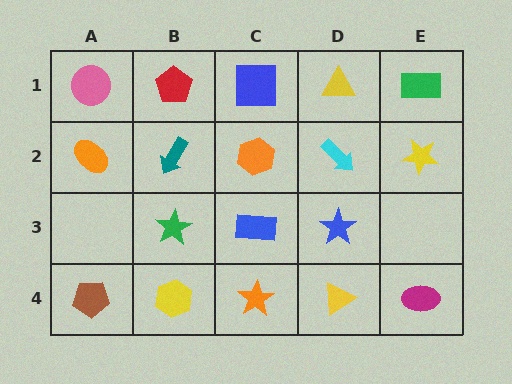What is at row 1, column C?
A blue square.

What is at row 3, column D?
A blue star.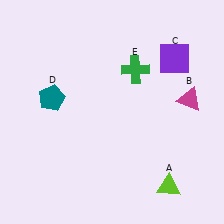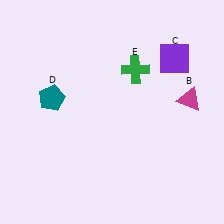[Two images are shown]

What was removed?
The lime triangle (A) was removed in Image 2.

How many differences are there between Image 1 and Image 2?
There is 1 difference between the two images.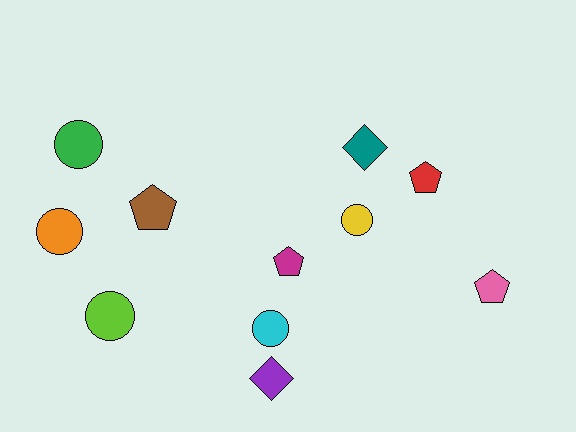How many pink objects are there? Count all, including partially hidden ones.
There is 1 pink object.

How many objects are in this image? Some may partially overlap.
There are 11 objects.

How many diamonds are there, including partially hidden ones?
There are 2 diamonds.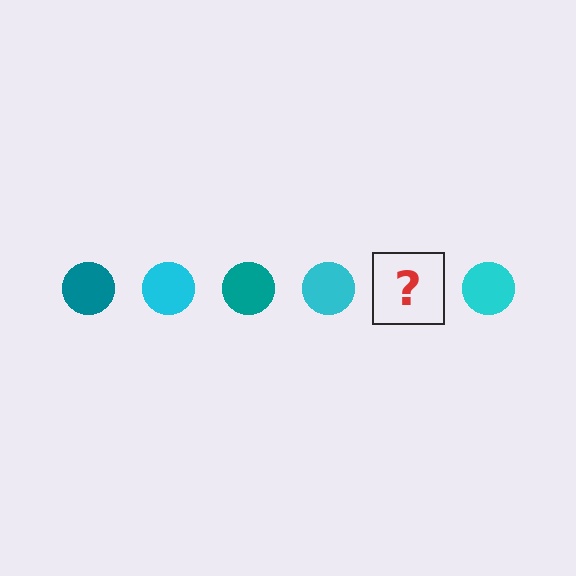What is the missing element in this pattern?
The missing element is a teal circle.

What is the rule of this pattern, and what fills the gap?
The rule is that the pattern cycles through teal, cyan circles. The gap should be filled with a teal circle.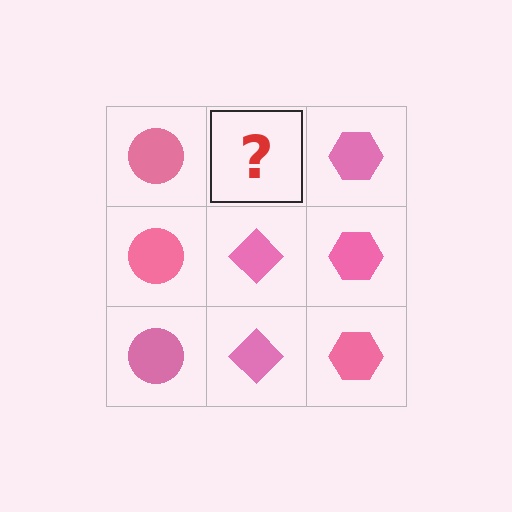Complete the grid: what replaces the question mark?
The question mark should be replaced with a pink diamond.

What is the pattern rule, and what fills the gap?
The rule is that each column has a consistent shape. The gap should be filled with a pink diamond.